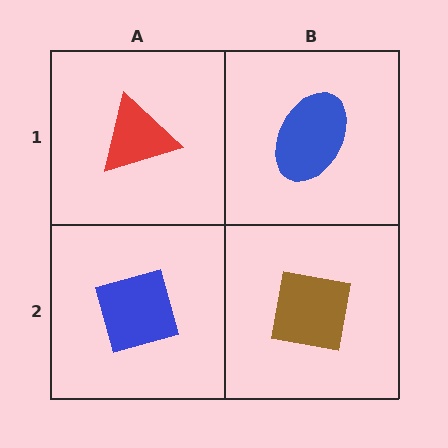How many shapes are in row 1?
2 shapes.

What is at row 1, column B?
A blue ellipse.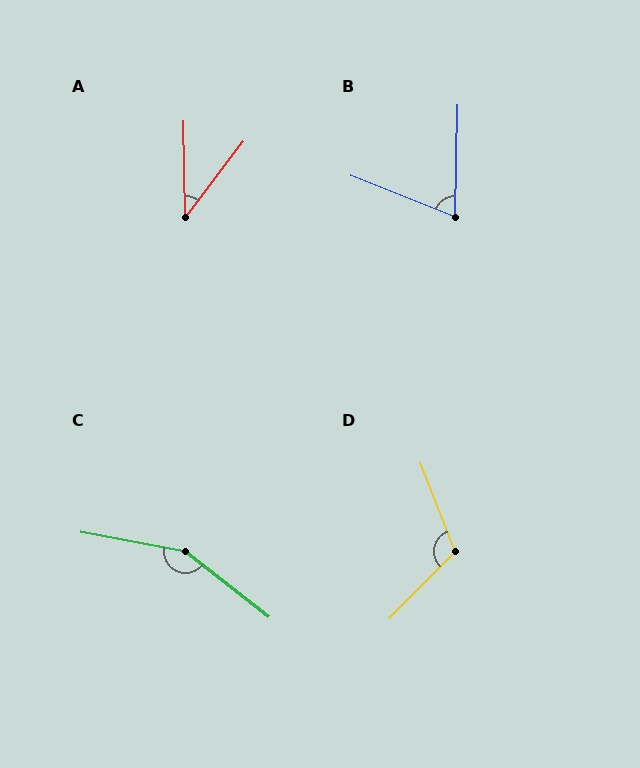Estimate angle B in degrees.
Approximately 69 degrees.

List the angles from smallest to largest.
A (38°), B (69°), D (114°), C (152°).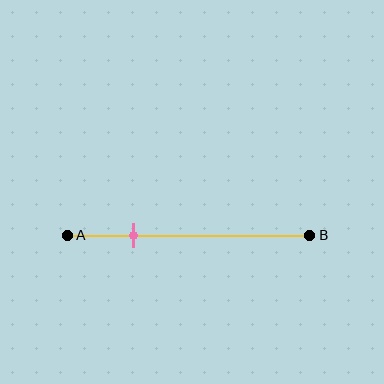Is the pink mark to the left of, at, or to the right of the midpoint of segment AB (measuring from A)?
The pink mark is to the left of the midpoint of segment AB.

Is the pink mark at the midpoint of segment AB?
No, the mark is at about 25% from A, not at the 50% midpoint.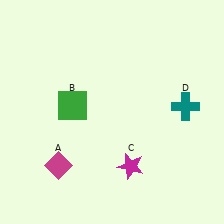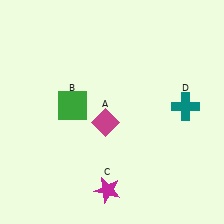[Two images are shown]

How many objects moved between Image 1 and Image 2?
2 objects moved between the two images.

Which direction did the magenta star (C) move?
The magenta star (C) moved down.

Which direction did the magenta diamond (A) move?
The magenta diamond (A) moved right.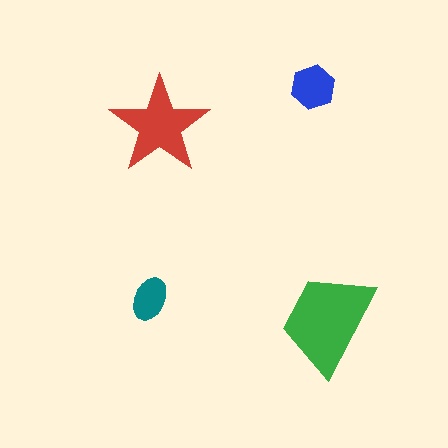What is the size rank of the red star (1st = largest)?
2nd.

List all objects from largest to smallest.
The green trapezoid, the red star, the blue hexagon, the teal ellipse.